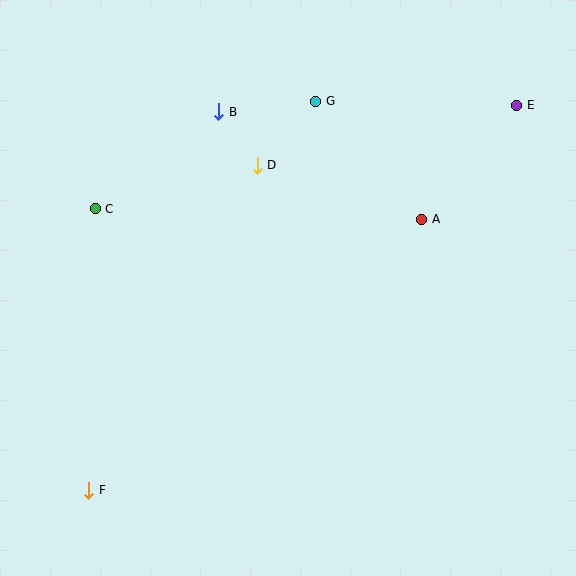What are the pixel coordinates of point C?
Point C is at (95, 209).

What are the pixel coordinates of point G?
Point G is at (316, 101).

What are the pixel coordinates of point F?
Point F is at (89, 490).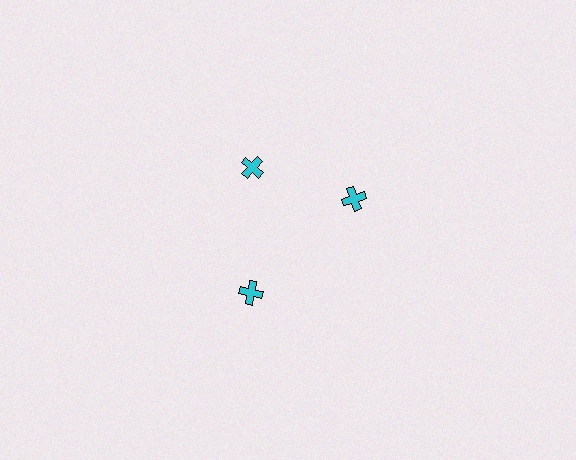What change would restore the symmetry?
The symmetry would be restored by rotating it back into even spacing with its neighbors so that all 3 crosses sit at equal angles and equal distance from the center.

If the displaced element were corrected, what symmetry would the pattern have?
It would have 3-fold rotational symmetry — the pattern would map onto itself every 120 degrees.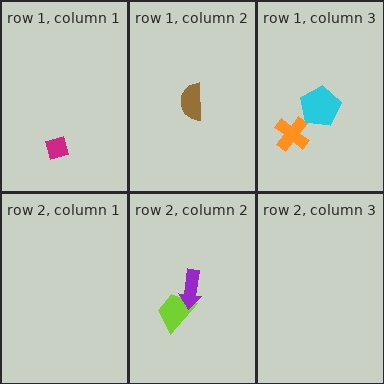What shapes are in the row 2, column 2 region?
The lime trapezoid, the purple arrow.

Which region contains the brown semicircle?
The row 1, column 2 region.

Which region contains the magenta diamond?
The row 1, column 1 region.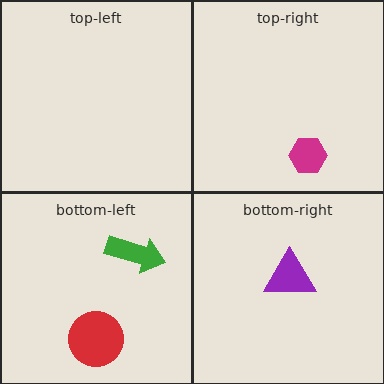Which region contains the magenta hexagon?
The top-right region.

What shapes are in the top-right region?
The magenta hexagon.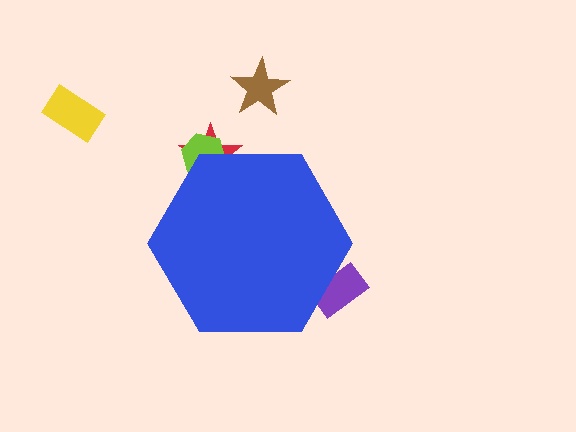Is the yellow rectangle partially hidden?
No, the yellow rectangle is fully visible.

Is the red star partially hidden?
Yes, the red star is partially hidden behind the blue hexagon.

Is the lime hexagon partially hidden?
Yes, the lime hexagon is partially hidden behind the blue hexagon.